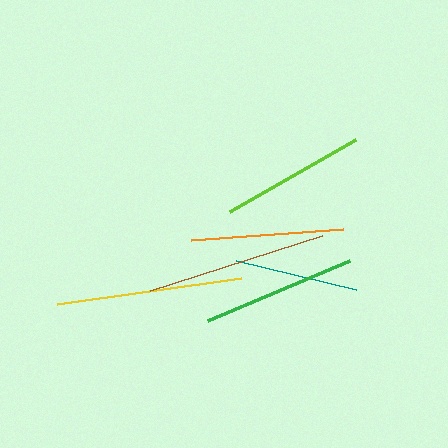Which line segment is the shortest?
The teal line is the shortest at approximately 124 pixels.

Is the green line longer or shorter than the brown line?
The brown line is longer than the green line.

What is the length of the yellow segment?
The yellow segment is approximately 186 pixels long.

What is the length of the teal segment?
The teal segment is approximately 124 pixels long.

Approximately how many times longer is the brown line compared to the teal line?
The brown line is approximately 1.5 times the length of the teal line.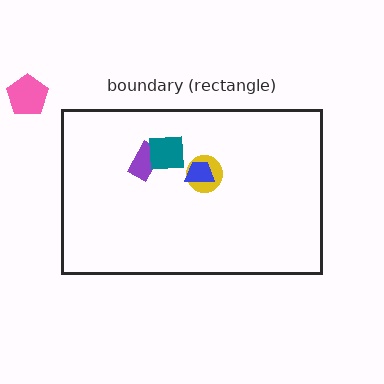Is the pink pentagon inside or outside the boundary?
Outside.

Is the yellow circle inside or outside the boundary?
Inside.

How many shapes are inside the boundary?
4 inside, 1 outside.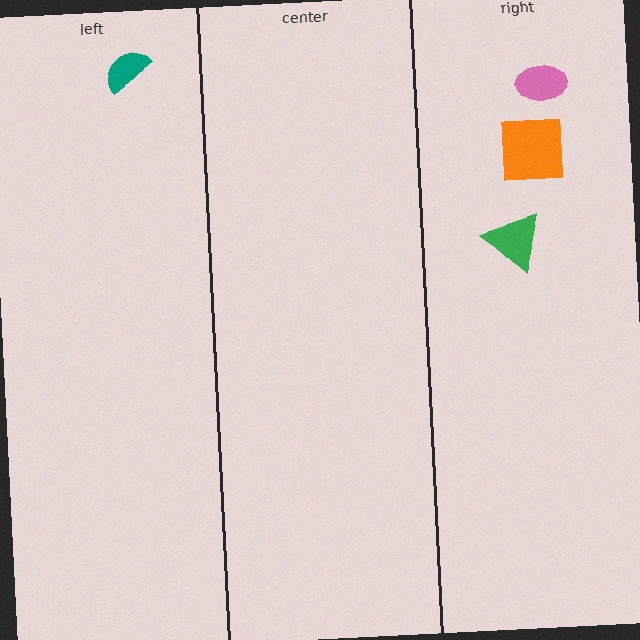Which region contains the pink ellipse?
The right region.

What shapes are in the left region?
The teal semicircle.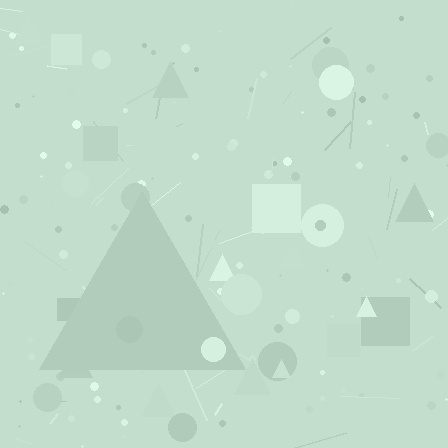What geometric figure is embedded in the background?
A triangle is embedded in the background.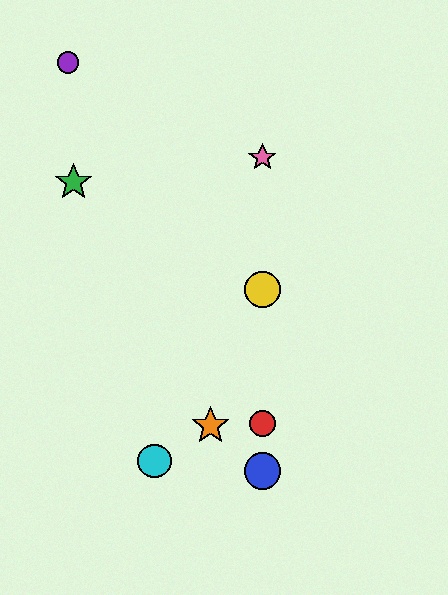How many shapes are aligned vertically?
4 shapes (the red circle, the blue circle, the yellow circle, the pink star) are aligned vertically.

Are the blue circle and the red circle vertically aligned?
Yes, both are at x≈262.